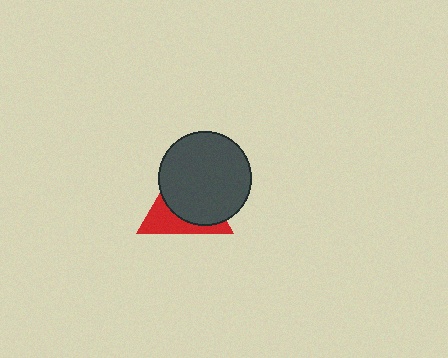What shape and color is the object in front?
The object in front is a dark gray circle.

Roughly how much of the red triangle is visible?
A small part of it is visible (roughly 36%).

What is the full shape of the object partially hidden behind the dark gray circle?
The partially hidden object is a red triangle.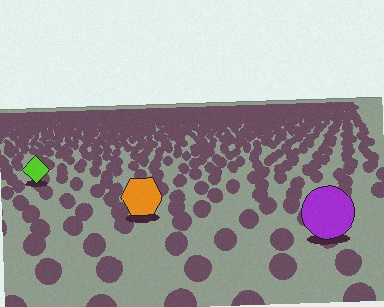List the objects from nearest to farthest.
From nearest to farthest: the purple circle, the orange hexagon, the lime diamond.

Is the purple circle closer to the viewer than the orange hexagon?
Yes. The purple circle is closer — you can tell from the texture gradient: the ground texture is coarser near it.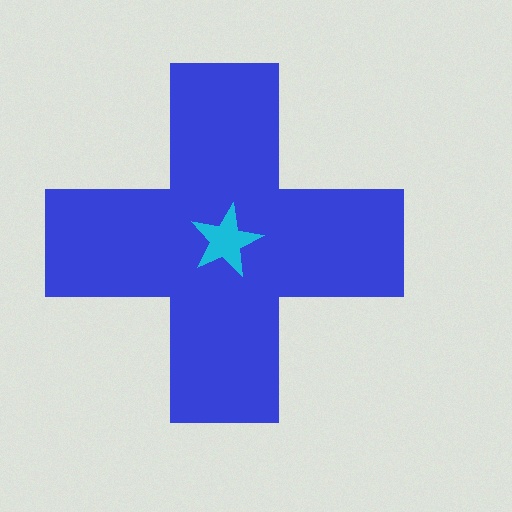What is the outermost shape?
The blue cross.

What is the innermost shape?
The cyan star.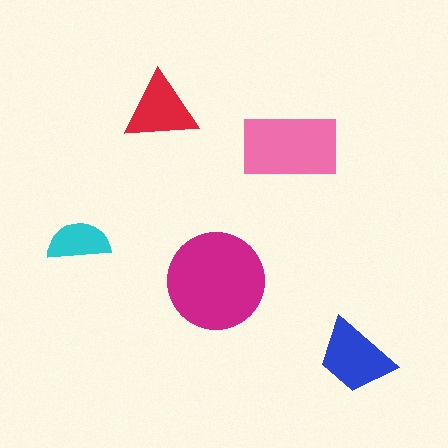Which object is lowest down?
The blue trapezoid is bottommost.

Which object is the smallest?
The cyan semicircle.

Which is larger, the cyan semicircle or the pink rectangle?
The pink rectangle.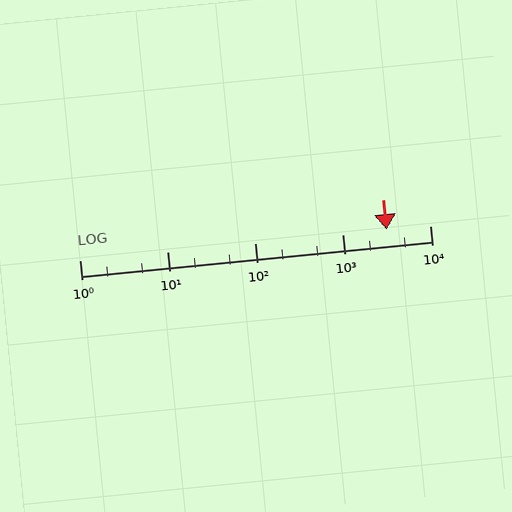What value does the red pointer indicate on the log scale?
The pointer indicates approximately 3200.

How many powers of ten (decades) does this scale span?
The scale spans 4 decades, from 1 to 10000.